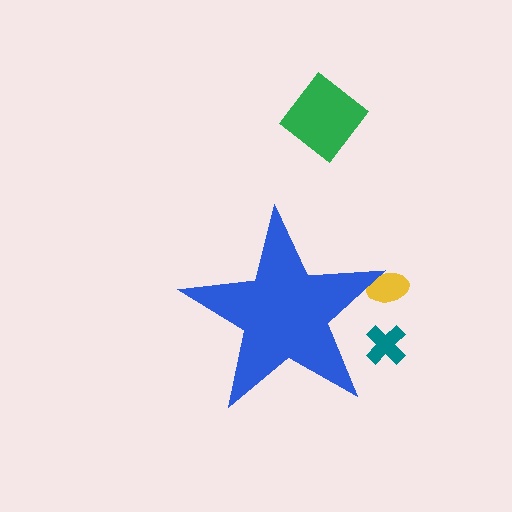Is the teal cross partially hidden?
Yes, the teal cross is partially hidden behind the blue star.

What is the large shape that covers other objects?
A blue star.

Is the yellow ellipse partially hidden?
Yes, the yellow ellipse is partially hidden behind the blue star.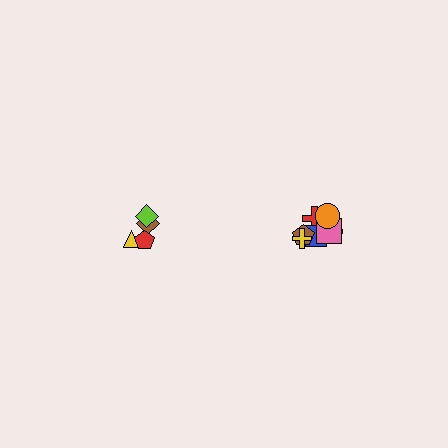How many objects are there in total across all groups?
There are 12 objects.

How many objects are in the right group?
There are 8 objects.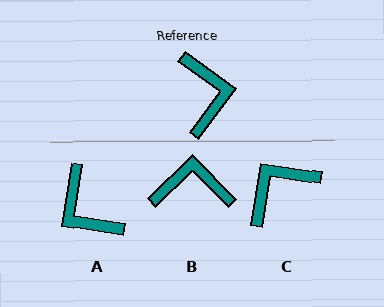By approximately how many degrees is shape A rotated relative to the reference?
Approximately 153 degrees clockwise.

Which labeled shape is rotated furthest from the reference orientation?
A, about 153 degrees away.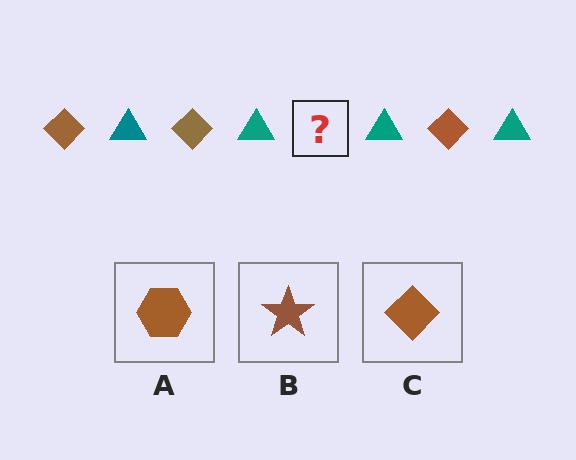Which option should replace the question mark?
Option C.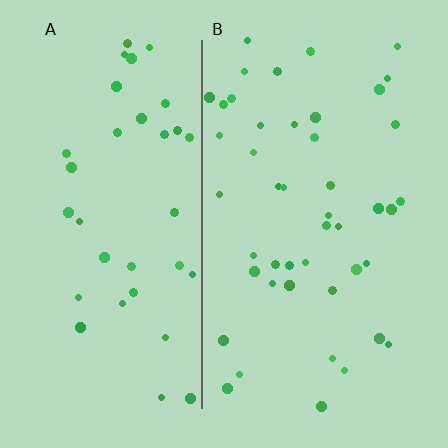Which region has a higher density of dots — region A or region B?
B (the right).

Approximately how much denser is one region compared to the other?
Approximately 1.3× — region B over region A.